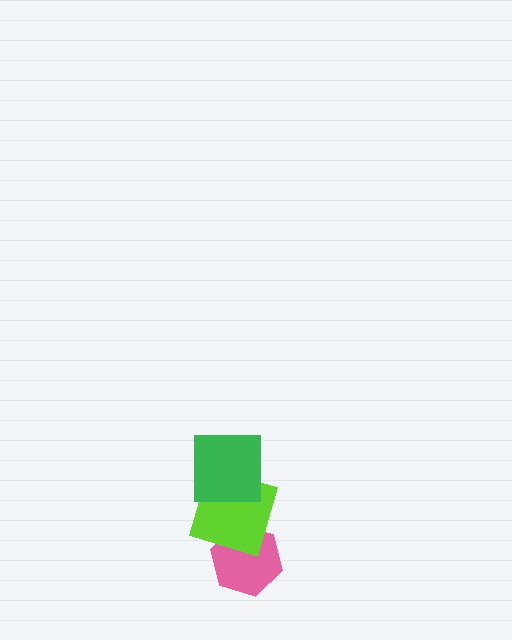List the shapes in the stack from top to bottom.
From top to bottom: the green square, the lime square, the pink hexagon.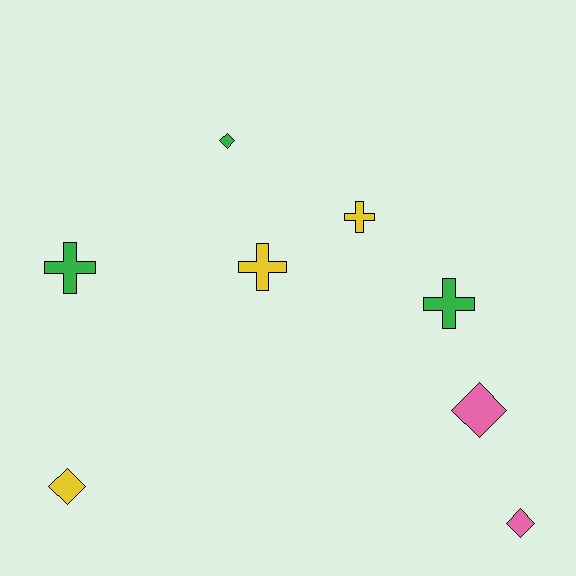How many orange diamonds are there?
There are no orange diamonds.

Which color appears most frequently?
Green, with 3 objects.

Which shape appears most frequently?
Diamond, with 4 objects.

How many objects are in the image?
There are 8 objects.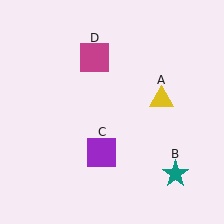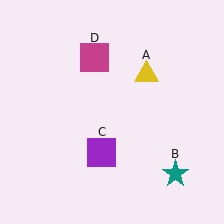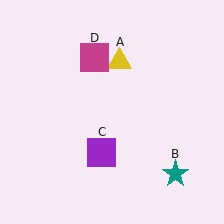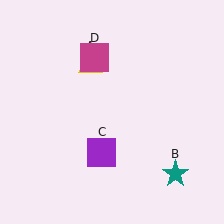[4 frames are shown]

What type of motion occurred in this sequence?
The yellow triangle (object A) rotated counterclockwise around the center of the scene.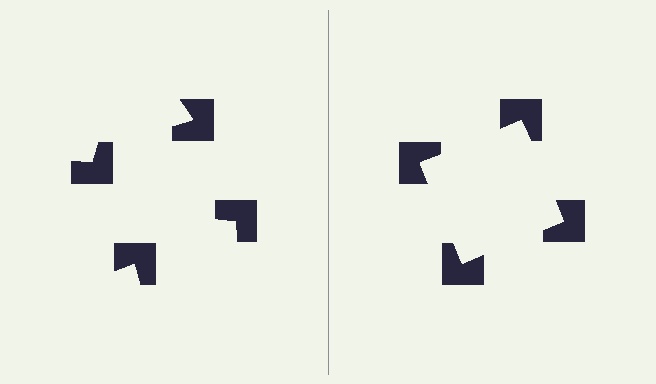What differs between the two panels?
The notched squares are positioned identically on both sides; only the wedge orientations differ. On the right they align to a square; on the left they are misaligned.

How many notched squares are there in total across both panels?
8 — 4 on each side.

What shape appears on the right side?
An illusory square.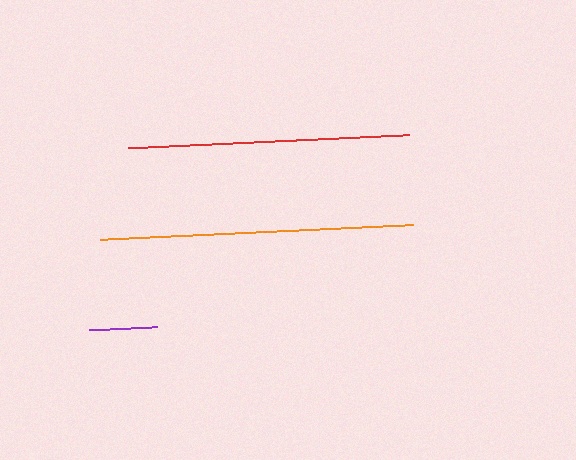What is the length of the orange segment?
The orange segment is approximately 313 pixels long.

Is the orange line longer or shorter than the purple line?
The orange line is longer than the purple line.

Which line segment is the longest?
The orange line is the longest at approximately 313 pixels.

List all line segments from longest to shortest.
From longest to shortest: orange, red, purple.